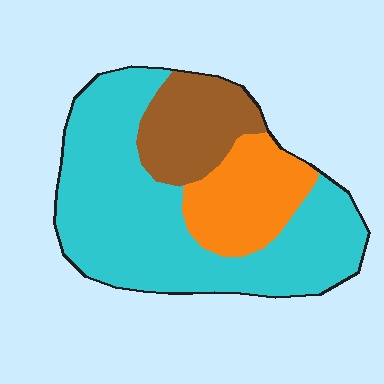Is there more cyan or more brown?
Cyan.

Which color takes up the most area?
Cyan, at roughly 60%.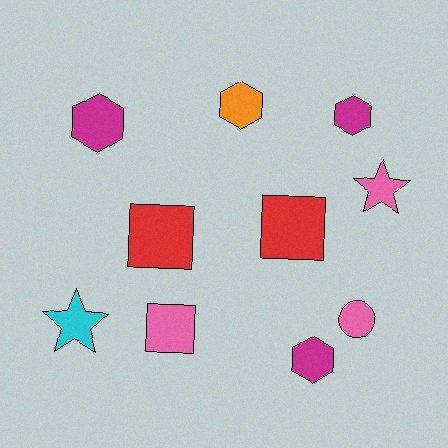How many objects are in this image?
There are 10 objects.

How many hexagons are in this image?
There are 4 hexagons.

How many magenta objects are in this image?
There are 3 magenta objects.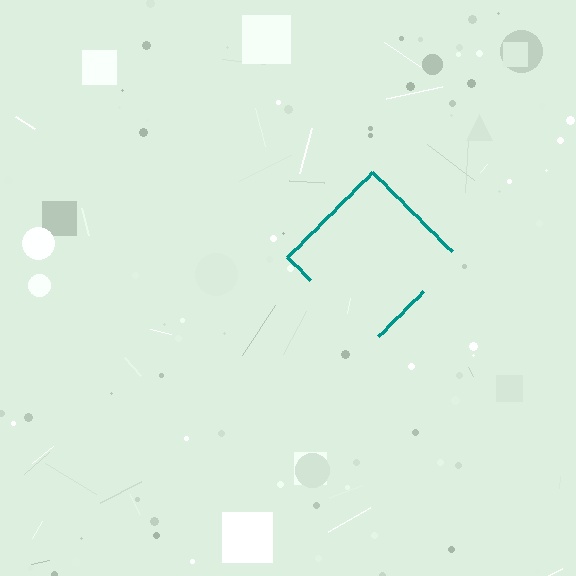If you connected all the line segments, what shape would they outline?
They would outline a diamond.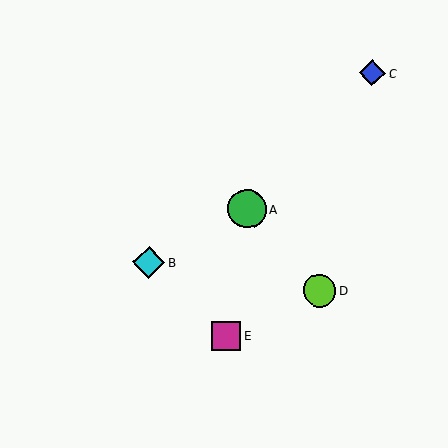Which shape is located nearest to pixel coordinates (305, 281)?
The lime circle (labeled D) at (320, 291) is nearest to that location.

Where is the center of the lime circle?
The center of the lime circle is at (320, 291).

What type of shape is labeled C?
Shape C is a blue diamond.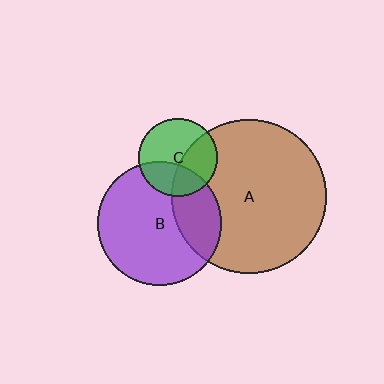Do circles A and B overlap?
Yes.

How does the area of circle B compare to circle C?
Approximately 2.5 times.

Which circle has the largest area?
Circle A (brown).